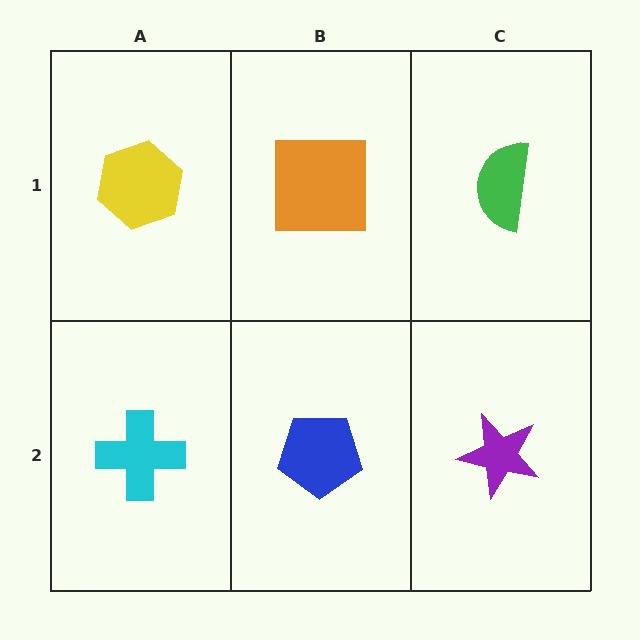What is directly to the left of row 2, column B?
A cyan cross.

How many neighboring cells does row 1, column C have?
2.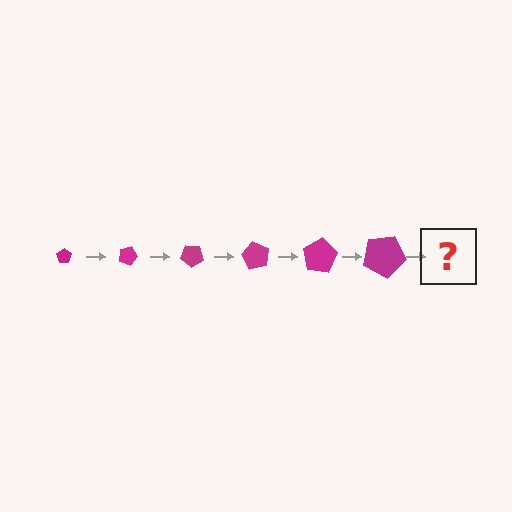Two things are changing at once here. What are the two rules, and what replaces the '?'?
The two rules are that the pentagon grows larger each step and it rotates 20 degrees each step. The '?' should be a pentagon, larger than the previous one and rotated 120 degrees from the start.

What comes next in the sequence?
The next element should be a pentagon, larger than the previous one and rotated 120 degrees from the start.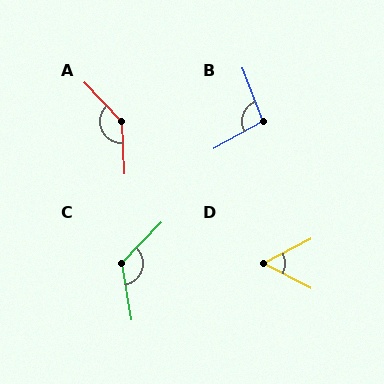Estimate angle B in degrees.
Approximately 97 degrees.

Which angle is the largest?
A, at approximately 140 degrees.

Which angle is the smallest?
D, at approximately 56 degrees.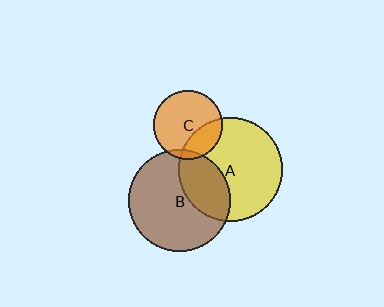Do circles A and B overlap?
Yes.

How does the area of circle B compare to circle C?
Approximately 2.2 times.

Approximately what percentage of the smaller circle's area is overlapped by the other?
Approximately 30%.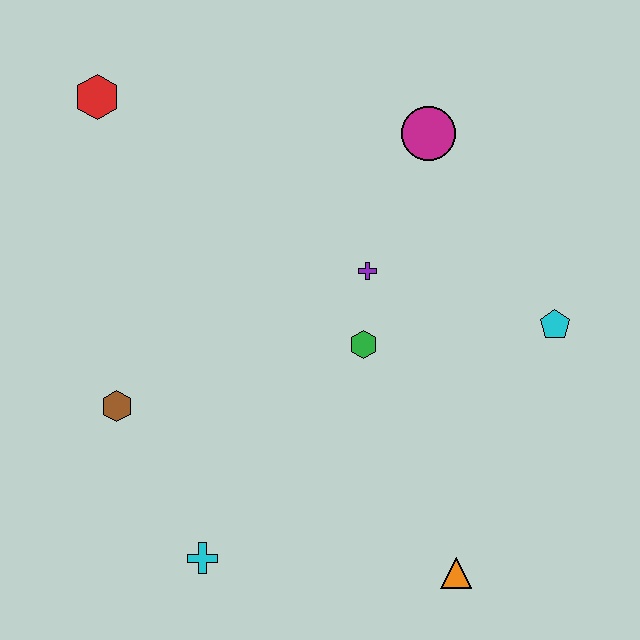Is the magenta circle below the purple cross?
No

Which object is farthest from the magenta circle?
The cyan cross is farthest from the magenta circle.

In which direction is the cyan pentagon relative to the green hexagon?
The cyan pentagon is to the right of the green hexagon.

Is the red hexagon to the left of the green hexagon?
Yes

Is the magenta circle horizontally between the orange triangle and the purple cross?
Yes